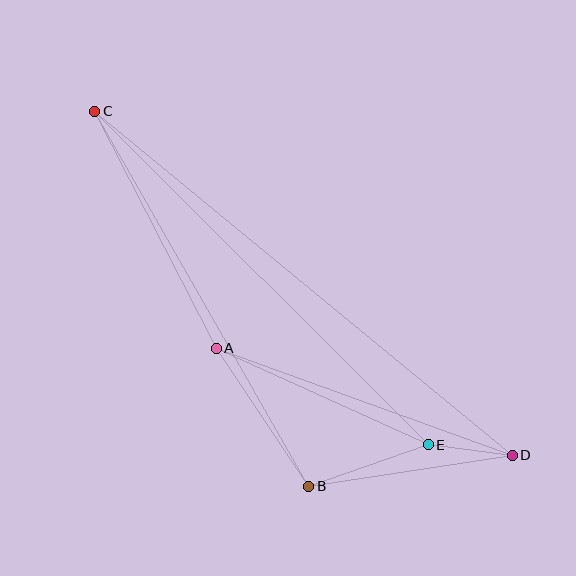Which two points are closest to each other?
Points D and E are closest to each other.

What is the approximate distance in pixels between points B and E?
The distance between B and E is approximately 127 pixels.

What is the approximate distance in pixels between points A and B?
The distance between A and B is approximately 166 pixels.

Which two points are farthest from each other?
Points C and D are farthest from each other.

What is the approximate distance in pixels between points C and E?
The distance between C and E is approximately 472 pixels.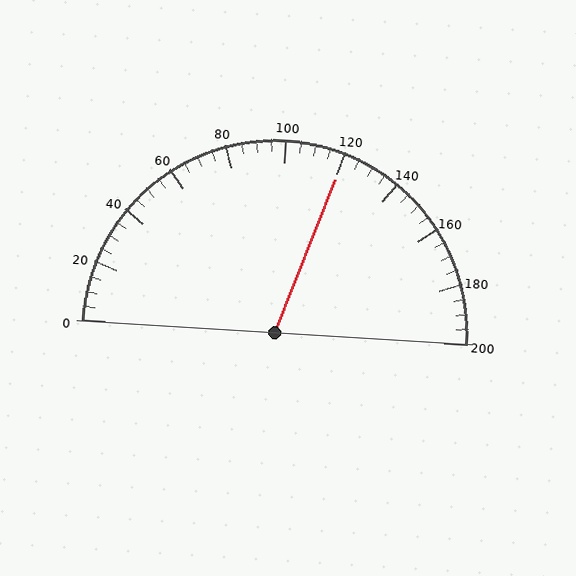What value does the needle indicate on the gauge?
The needle indicates approximately 120.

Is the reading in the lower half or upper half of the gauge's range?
The reading is in the upper half of the range (0 to 200).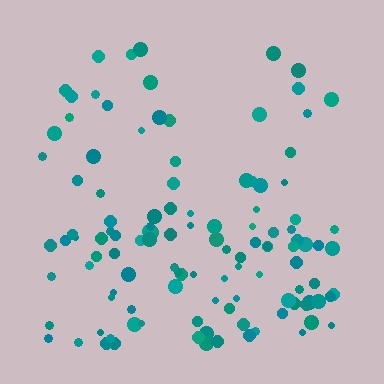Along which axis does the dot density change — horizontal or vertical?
Vertical.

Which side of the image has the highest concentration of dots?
The bottom.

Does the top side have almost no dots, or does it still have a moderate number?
Still a moderate number, just noticeably fewer than the bottom.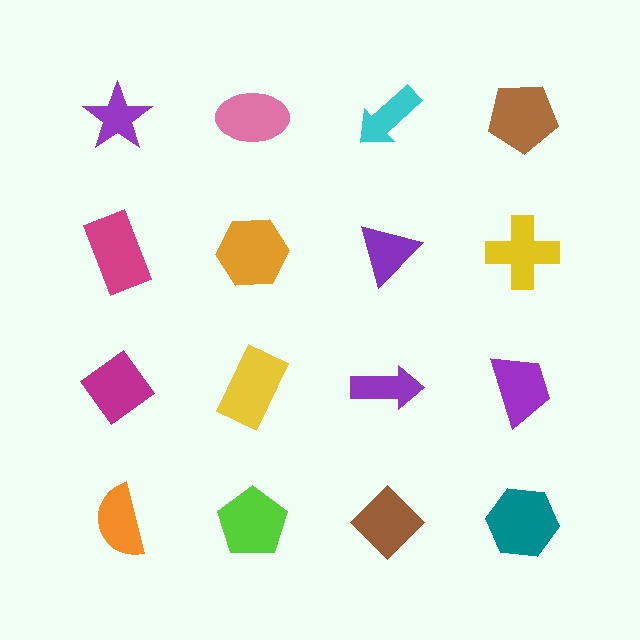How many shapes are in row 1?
4 shapes.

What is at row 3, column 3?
A purple arrow.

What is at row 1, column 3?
A cyan arrow.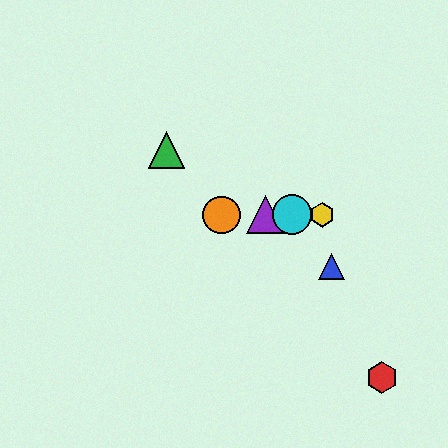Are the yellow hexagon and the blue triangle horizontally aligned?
No, the yellow hexagon is at y≈215 and the blue triangle is at y≈267.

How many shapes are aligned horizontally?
4 shapes (the yellow hexagon, the purple triangle, the orange circle, the cyan circle) are aligned horizontally.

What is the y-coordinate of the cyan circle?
The cyan circle is at y≈215.